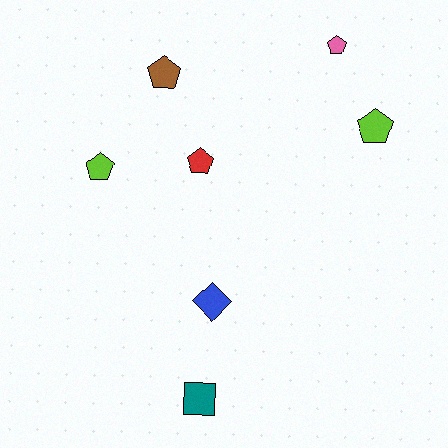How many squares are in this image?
There is 1 square.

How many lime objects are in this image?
There are 2 lime objects.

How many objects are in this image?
There are 7 objects.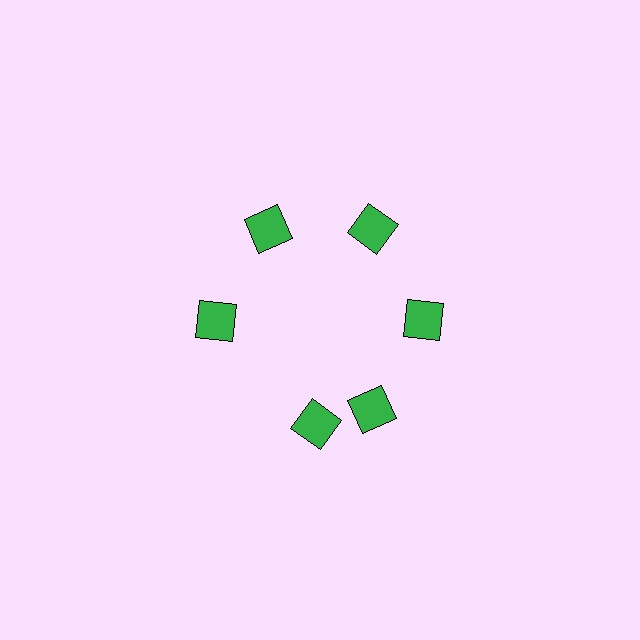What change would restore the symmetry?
The symmetry would be restored by rotating it back into even spacing with its neighbors so that all 6 squares sit at equal angles and equal distance from the center.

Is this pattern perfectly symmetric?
No. The 6 green squares are arranged in a ring, but one element near the 7 o'clock position is rotated out of alignment along the ring, breaking the 6-fold rotational symmetry.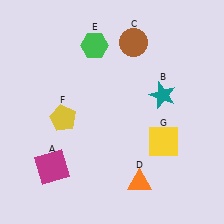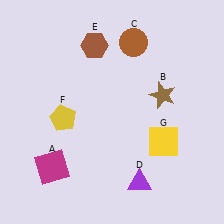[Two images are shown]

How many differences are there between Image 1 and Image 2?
There are 3 differences between the two images.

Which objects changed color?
B changed from teal to brown. D changed from orange to purple. E changed from green to brown.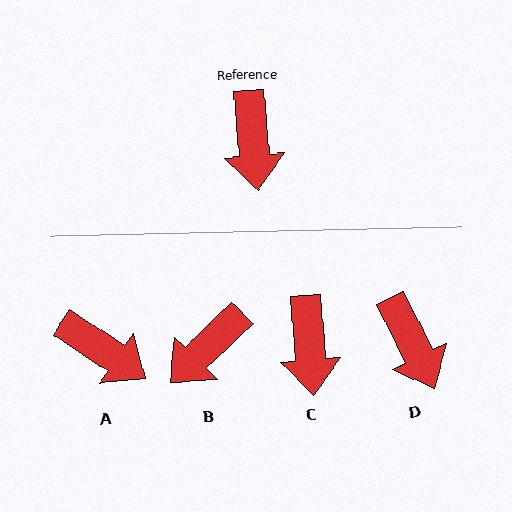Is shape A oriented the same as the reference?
No, it is off by about 52 degrees.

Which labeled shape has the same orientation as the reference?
C.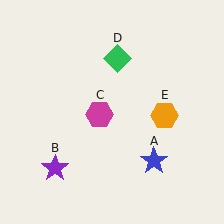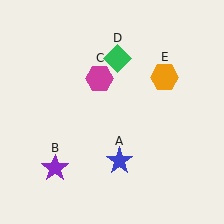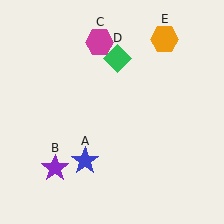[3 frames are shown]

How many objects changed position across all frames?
3 objects changed position: blue star (object A), magenta hexagon (object C), orange hexagon (object E).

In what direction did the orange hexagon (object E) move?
The orange hexagon (object E) moved up.